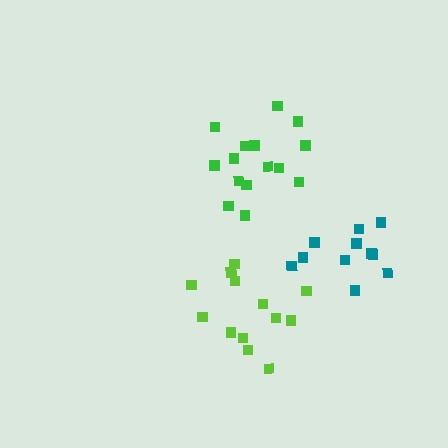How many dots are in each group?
Group 1: 15 dots, Group 2: 12 dots, Group 3: 13 dots (40 total).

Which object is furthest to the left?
The lime cluster is leftmost.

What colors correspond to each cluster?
The clusters are colored: green, teal, lime.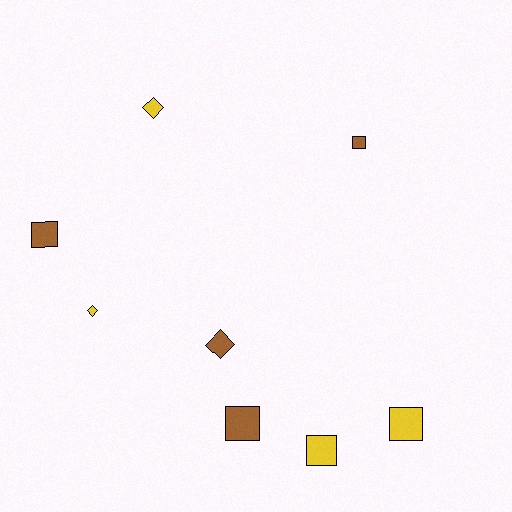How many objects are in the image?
There are 8 objects.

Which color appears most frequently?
Yellow, with 4 objects.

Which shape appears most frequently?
Square, with 5 objects.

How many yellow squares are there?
There are 2 yellow squares.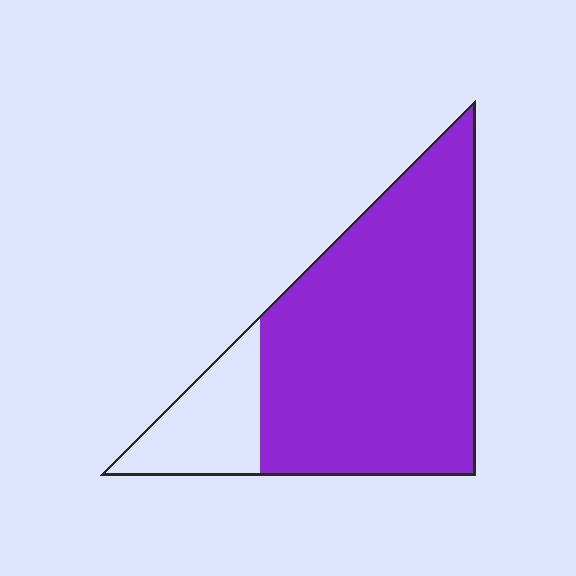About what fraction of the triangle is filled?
About five sixths (5/6).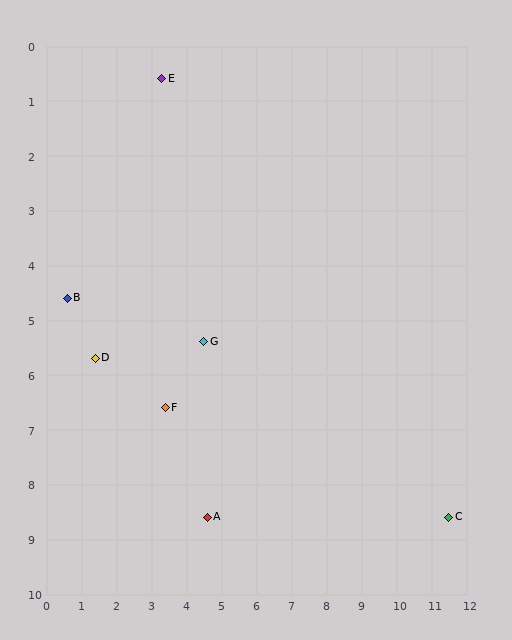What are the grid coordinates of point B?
Point B is at approximately (0.6, 4.6).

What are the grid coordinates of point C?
Point C is at approximately (11.5, 8.6).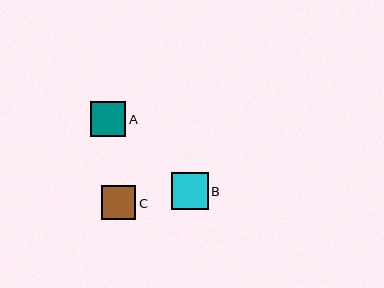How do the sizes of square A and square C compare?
Square A and square C are approximately the same size.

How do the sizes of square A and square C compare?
Square A and square C are approximately the same size.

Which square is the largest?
Square B is the largest with a size of approximately 37 pixels.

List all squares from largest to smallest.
From largest to smallest: B, A, C.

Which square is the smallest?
Square C is the smallest with a size of approximately 34 pixels.